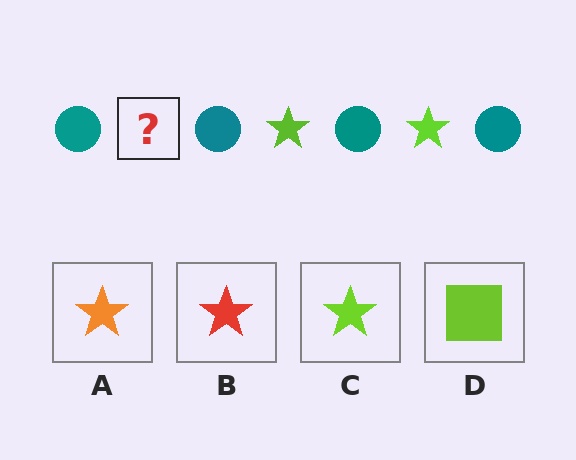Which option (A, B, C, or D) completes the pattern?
C.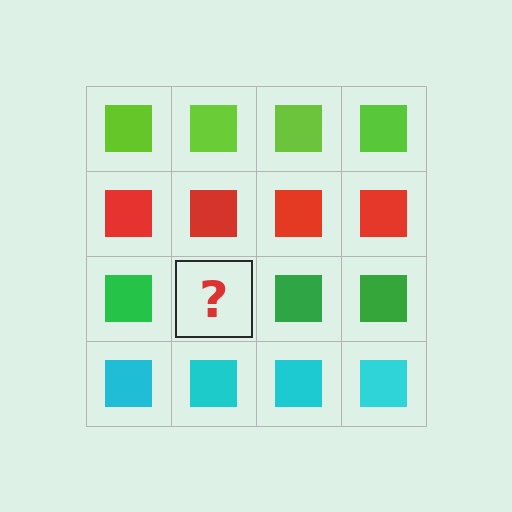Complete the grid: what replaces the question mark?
The question mark should be replaced with a green square.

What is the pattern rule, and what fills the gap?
The rule is that each row has a consistent color. The gap should be filled with a green square.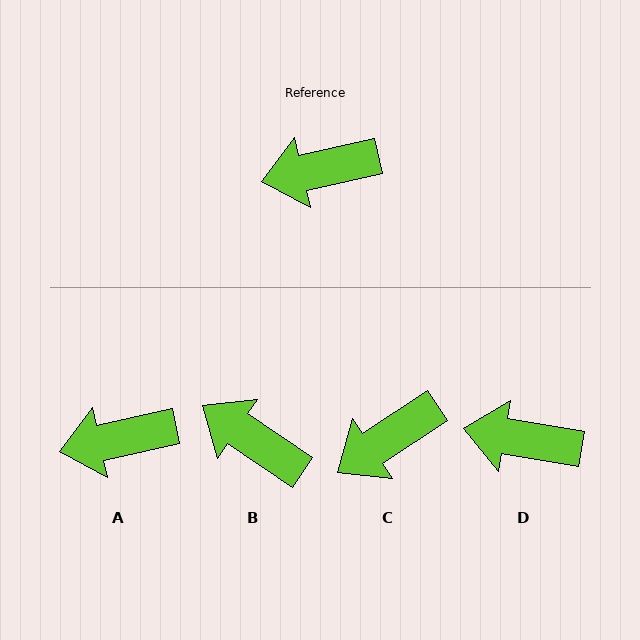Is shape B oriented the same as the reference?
No, it is off by about 46 degrees.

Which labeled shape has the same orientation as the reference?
A.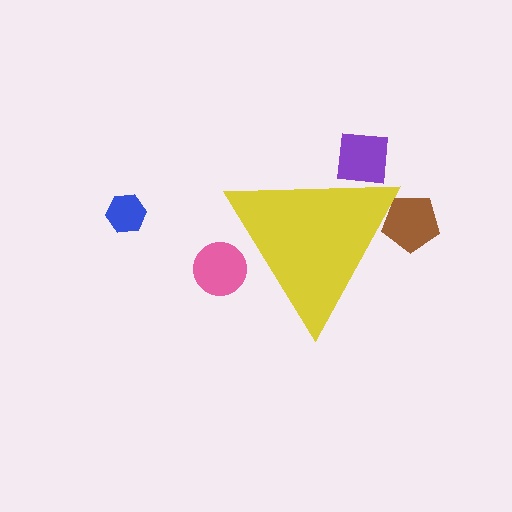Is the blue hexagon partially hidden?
No, the blue hexagon is fully visible.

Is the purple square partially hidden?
Yes, the purple square is partially hidden behind the yellow triangle.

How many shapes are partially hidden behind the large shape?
3 shapes are partially hidden.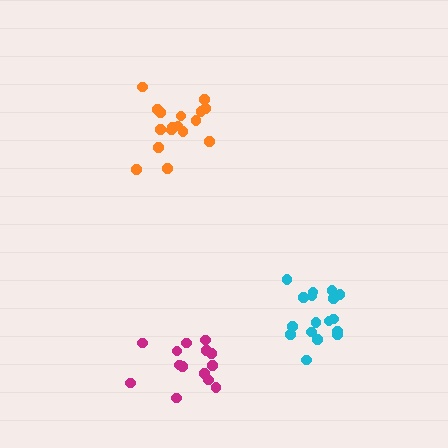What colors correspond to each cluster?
The clusters are colored: cyan, magenta, orange.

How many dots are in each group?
Group 1: 18 dots, Group 2: 15 dots, Group 3: 17 dots (50 total).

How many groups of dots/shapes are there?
There are 3 groups.